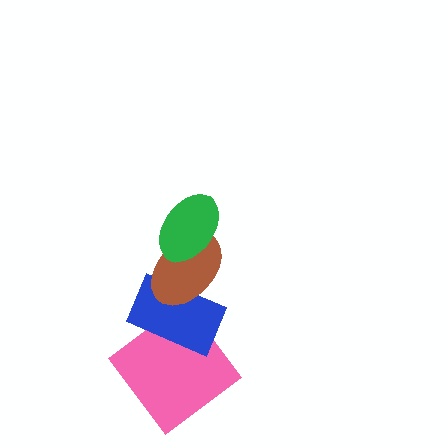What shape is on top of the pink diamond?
The blue rectangle is on top of the pink diamond.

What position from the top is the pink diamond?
The pink diamond is 4th from the top.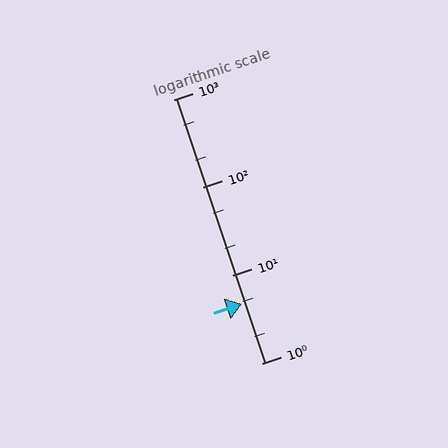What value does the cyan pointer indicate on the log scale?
The pointer indicates approximately 4.7.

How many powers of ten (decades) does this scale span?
The scale spans 3 decades, from 1 to 1000.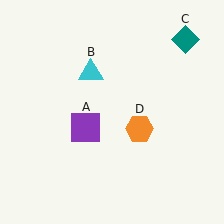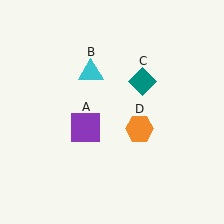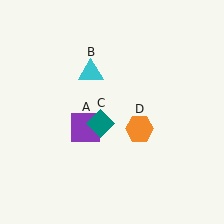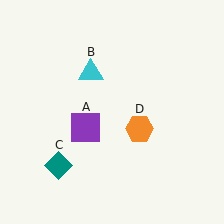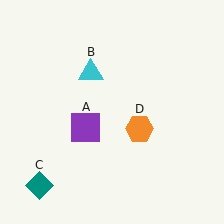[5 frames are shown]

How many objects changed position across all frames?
1 object changed position: teal diamond (object C).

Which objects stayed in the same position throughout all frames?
Purple square (object A) and cyan triangle (object B) and orange hexagon (object D) remained stationary.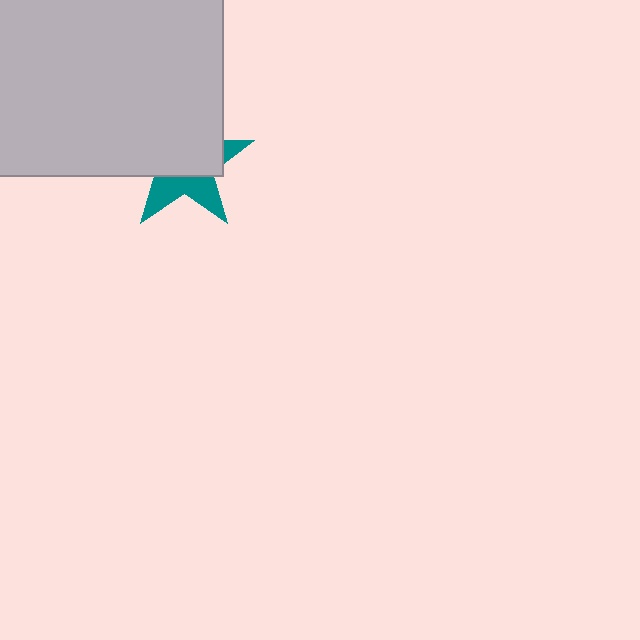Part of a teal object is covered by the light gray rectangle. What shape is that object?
It is a star.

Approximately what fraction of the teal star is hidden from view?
Roughly 62% of the teal star is hidden behind the light gray rectangle.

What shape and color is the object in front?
The object in front is a light gray rectangle.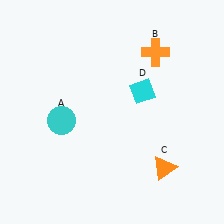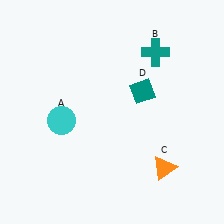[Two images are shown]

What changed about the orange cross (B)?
In Image 1, B is orange. In Image 2, it changed to teal.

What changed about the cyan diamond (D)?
In Image 1, D is cyan. In Image 2, it changed to teal.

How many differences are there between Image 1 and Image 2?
There are 2 differences between the two images.